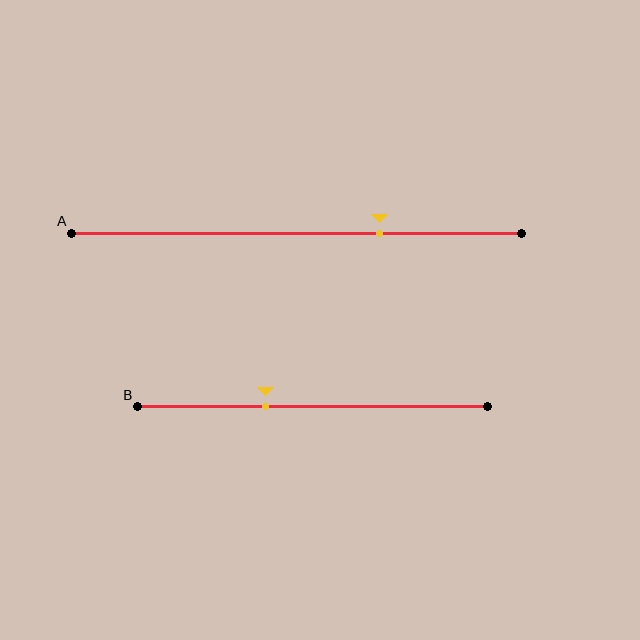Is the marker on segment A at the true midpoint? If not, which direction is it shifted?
No, the marker on segment A is shifted to the right by about 18% of the segment length.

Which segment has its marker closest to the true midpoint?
Segment B has its marker closest to the true midpoint.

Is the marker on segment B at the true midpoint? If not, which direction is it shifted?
No, the marker on segment B is shifted to the left by about 13% of the segment length.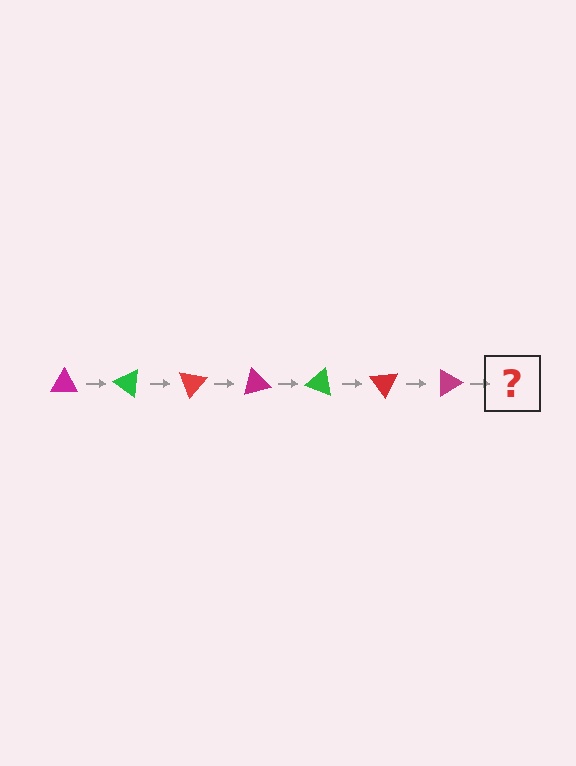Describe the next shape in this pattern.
It should be a green triangle, rotated 245 degrees from the start.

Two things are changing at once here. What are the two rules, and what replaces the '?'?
The two rules are that it rotates 35 degrees each step and the color cycles through magenta, green, and red. The '?' should be a green triangle, rotated 245 degrees from the start.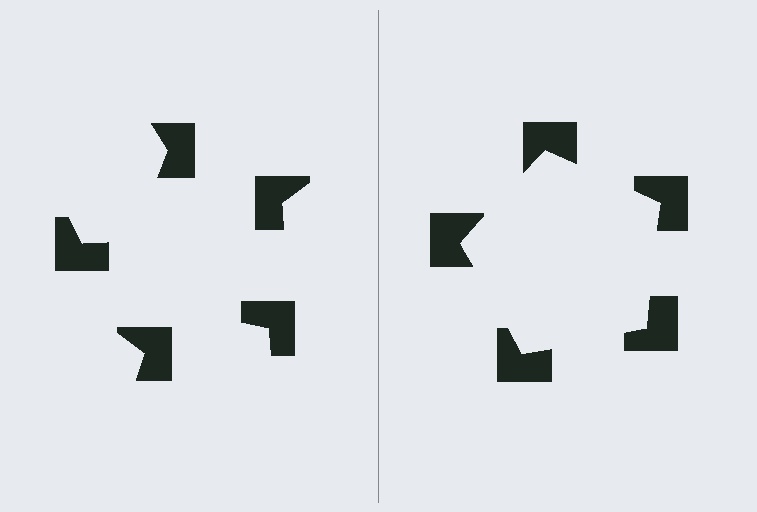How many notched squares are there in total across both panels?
10 — 5 on each side.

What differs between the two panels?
The notched squares are positioned identically on both sides; only the wedge orientations differ. On the right they align to a pentagon; on the left they are misaligned.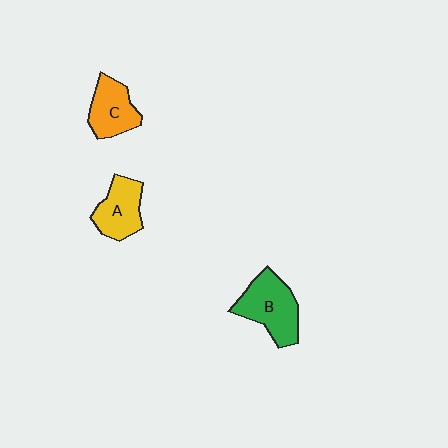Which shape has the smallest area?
Shape C (orange).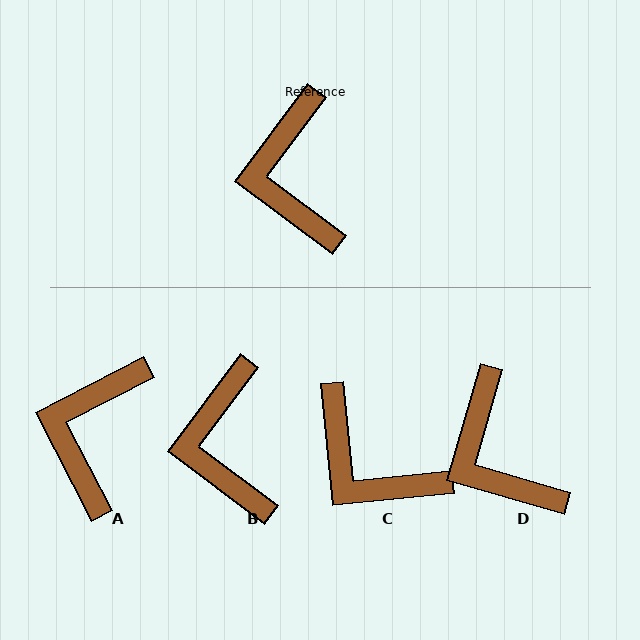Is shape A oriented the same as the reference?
No, it is off by about 26 degrees.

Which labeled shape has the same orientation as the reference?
B.